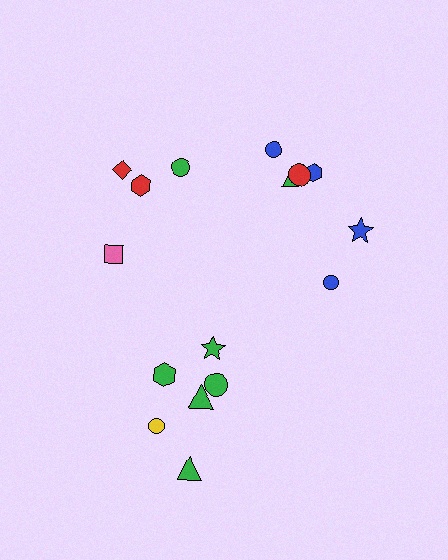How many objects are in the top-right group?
There are 6 objects.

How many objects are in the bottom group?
There are 6 objects.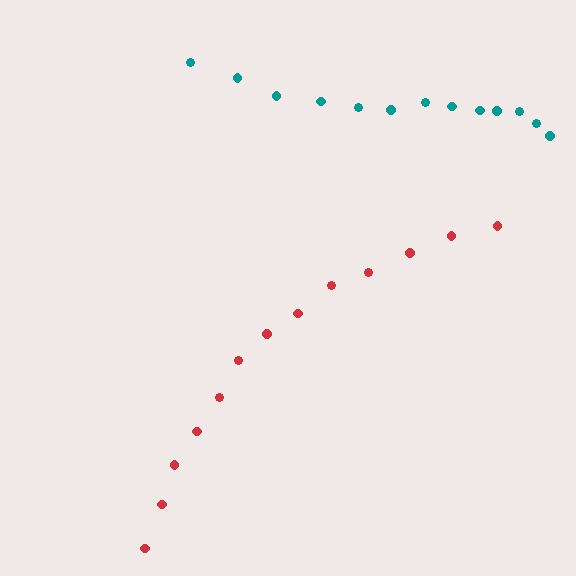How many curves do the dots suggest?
There are 2 distinct paths.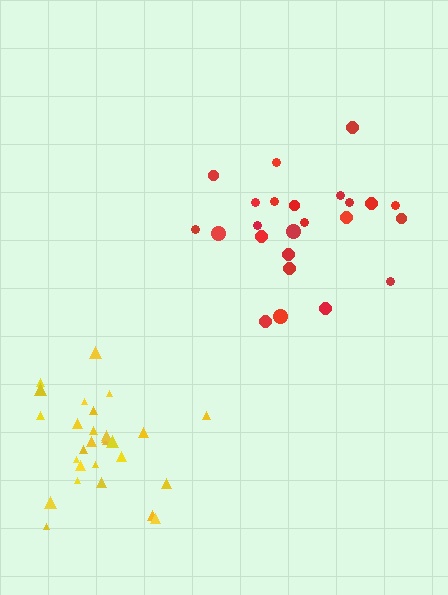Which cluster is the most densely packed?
Yellow.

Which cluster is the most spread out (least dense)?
Red.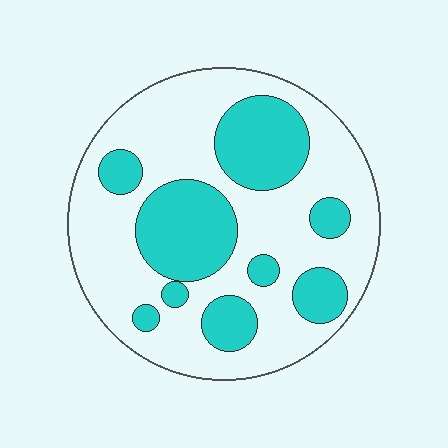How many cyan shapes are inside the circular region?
9.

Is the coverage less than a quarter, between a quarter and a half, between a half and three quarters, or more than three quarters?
Between a quarter and a half.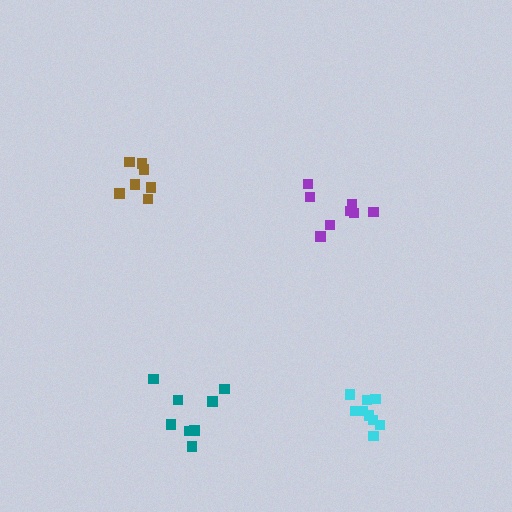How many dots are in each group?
Group 1: 9 dots, Group 2: 8 dots, Group 3: 8 dots, Group 4: 7 dots (32 total).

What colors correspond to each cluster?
The clusters are colored: cyan, teal, purple, brown.